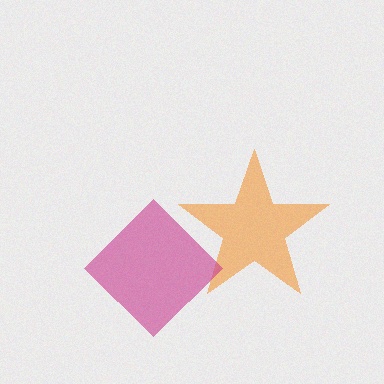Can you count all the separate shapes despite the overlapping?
Yes, there are 2 separate shapes.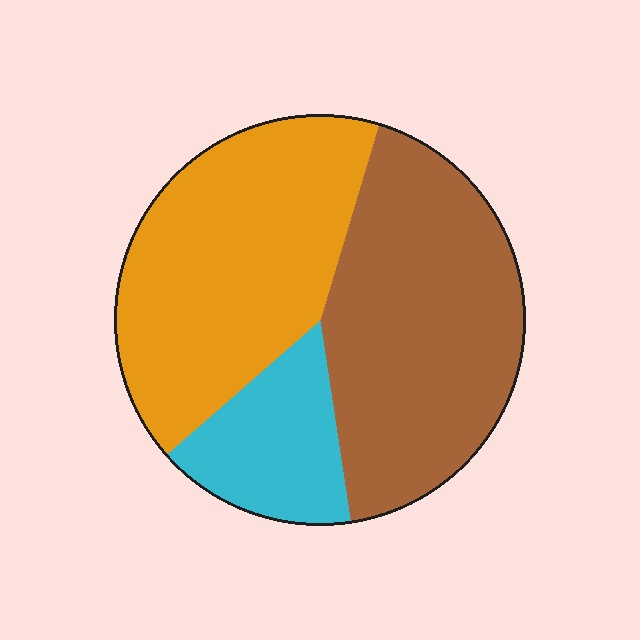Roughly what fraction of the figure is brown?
Brown takes up between a third and a half of the figure.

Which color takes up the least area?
Cyan, at roughly 15%.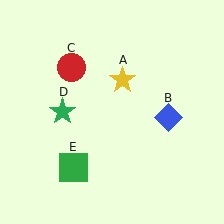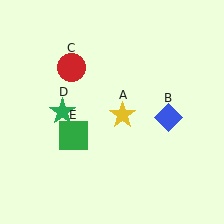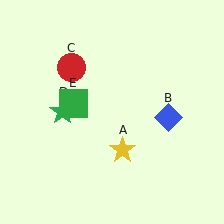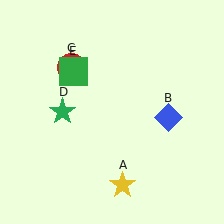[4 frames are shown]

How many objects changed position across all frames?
2 objects changed position: yellow star (object A), green square (object E).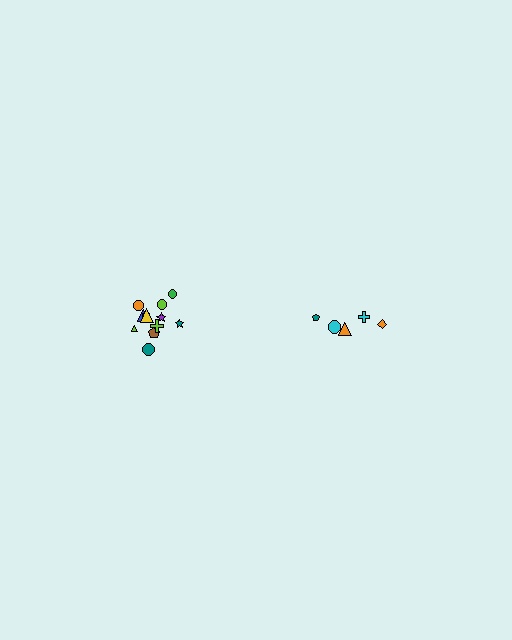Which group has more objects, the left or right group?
The left group.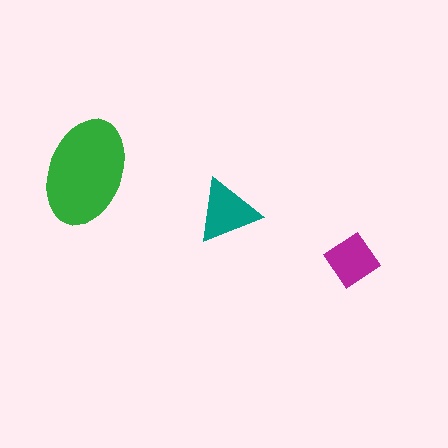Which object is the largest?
The green ellipse.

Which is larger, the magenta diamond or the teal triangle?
The teal triangle.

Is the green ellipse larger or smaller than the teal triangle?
Larger.